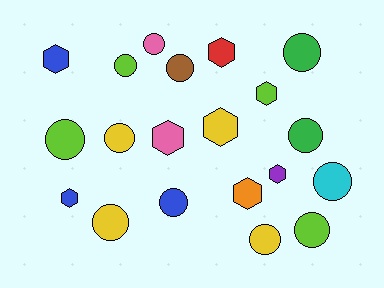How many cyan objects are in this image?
There is 1 cyan object.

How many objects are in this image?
There are 20 objects.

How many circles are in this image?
There are 12 circles.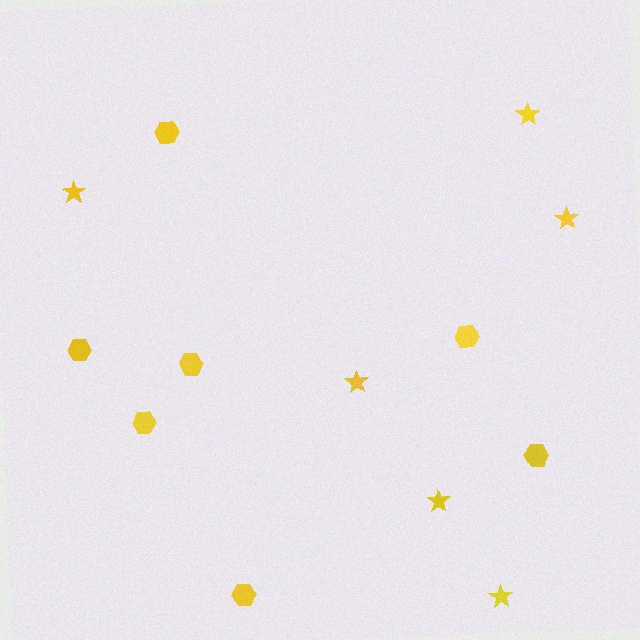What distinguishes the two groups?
There are 2 groups: one group of stars (6) and one group of hexagons (7).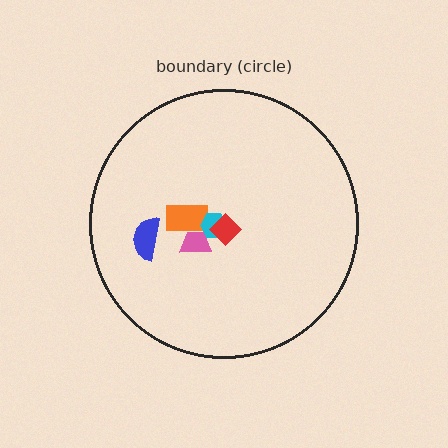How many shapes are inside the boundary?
5 inside, 0 outside.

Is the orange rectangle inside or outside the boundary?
Inside.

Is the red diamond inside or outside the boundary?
Inside.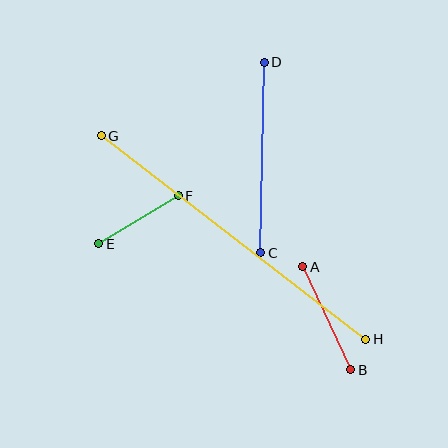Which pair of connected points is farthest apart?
Points G and H are farthest apart.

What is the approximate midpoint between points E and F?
The midpoint is at approximately (139, 220) pixels.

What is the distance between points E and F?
The distance is approximately 93 pixels.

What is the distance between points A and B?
The distance is approximately 114 pixels.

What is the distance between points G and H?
The distance is approximately 334 pixels.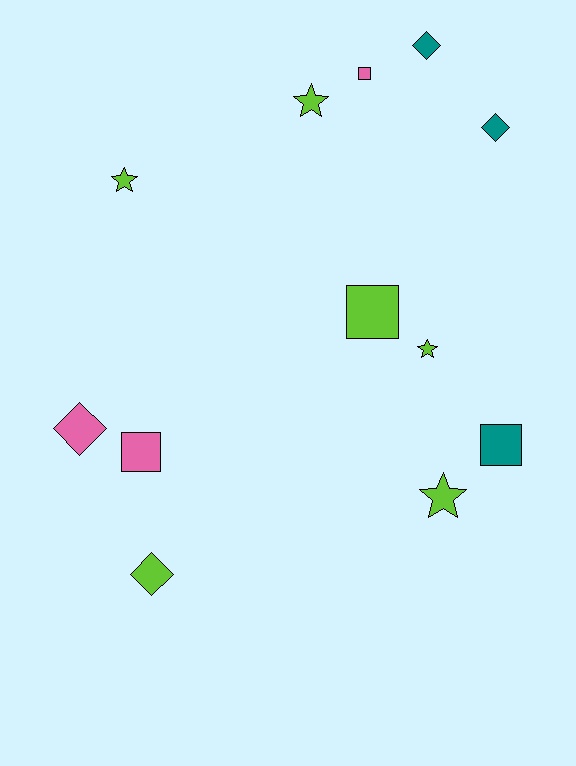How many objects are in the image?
There are 12 objects.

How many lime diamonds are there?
There is 1 lime diamond.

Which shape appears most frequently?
Diamond, with 4 objects.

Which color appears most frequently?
Lime, with 6 objects.